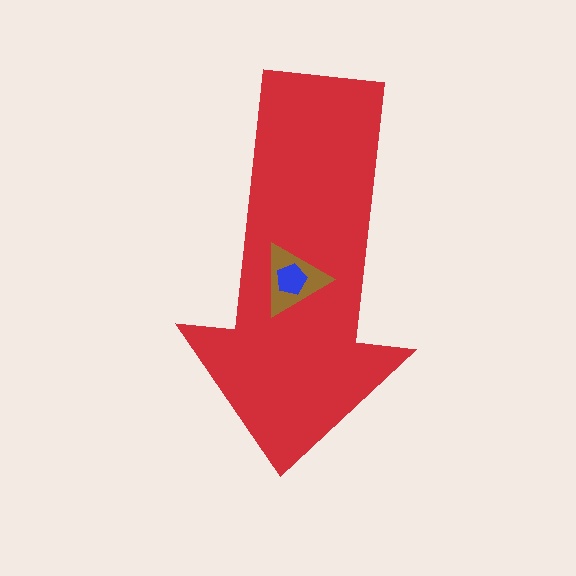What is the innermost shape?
The blue pentagon.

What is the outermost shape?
The red arrow.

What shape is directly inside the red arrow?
The brown triangle.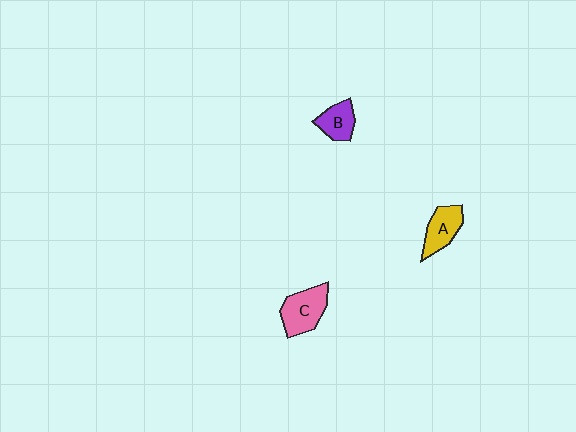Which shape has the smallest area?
Shape B (purple).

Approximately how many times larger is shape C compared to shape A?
Approximately 1.3 times.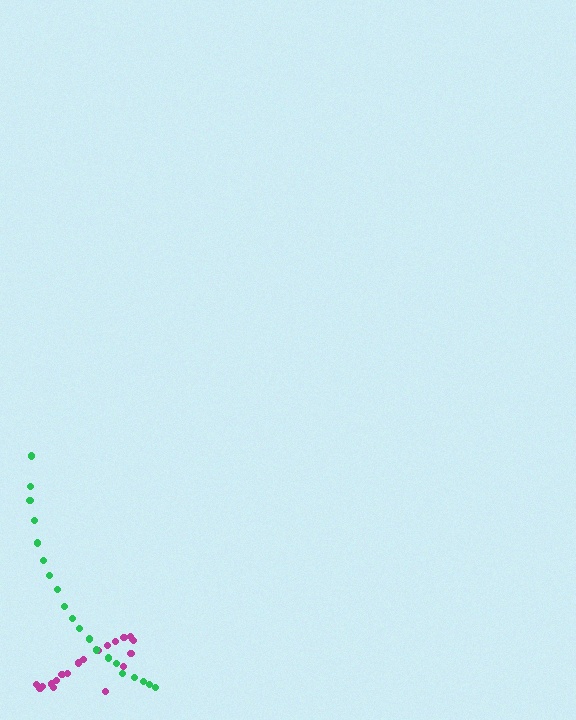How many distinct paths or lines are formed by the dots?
There are 2 distinct paths.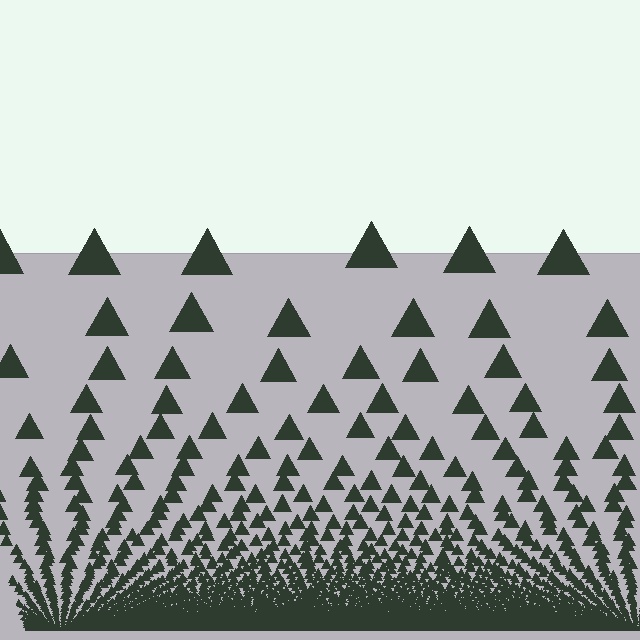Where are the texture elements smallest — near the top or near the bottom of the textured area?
Near the bottom.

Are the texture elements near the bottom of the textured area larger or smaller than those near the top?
Smaller. The gradient is inverted — elements near the bottom are smaller and denser.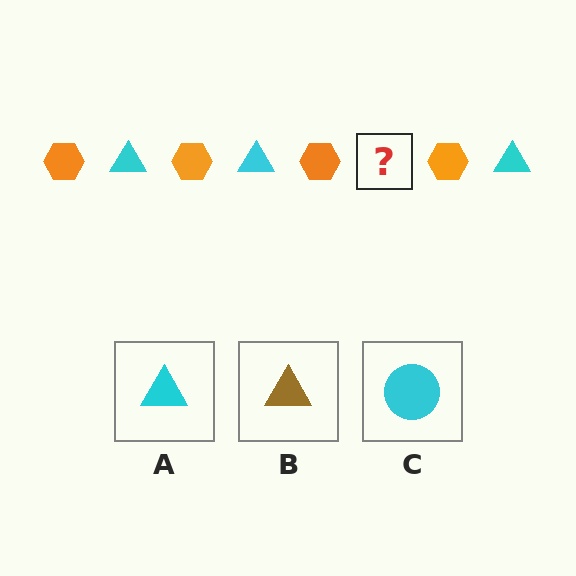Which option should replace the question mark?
Option A.